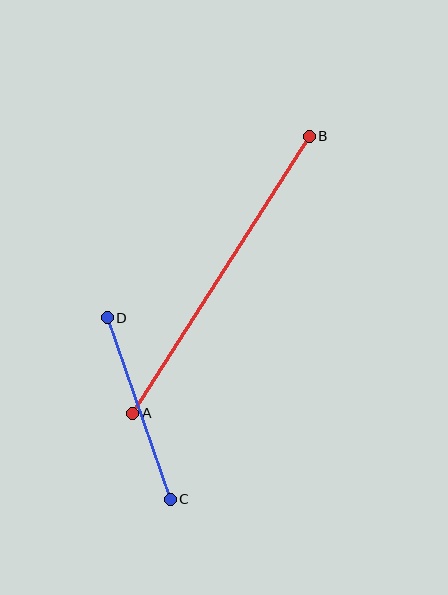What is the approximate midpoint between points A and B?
The midpoint is at approximately (221, 275) pixels.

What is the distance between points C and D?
The distance is approximately 192 pixels.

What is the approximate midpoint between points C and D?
The midpoint is at approximately (139, 408) pixels.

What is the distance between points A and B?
The distance is approximately 328 pixels.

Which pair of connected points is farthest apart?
Points A and B are farthest apart.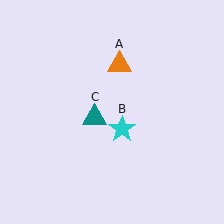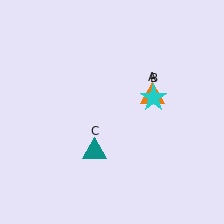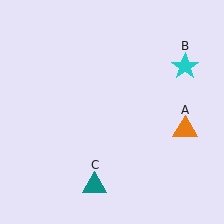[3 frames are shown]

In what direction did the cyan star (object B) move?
The cyan star (object B) moved up and to the right.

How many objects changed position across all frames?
3 objects changed position: orange triangle (object A), cyan star (object B), teal triangle (object C).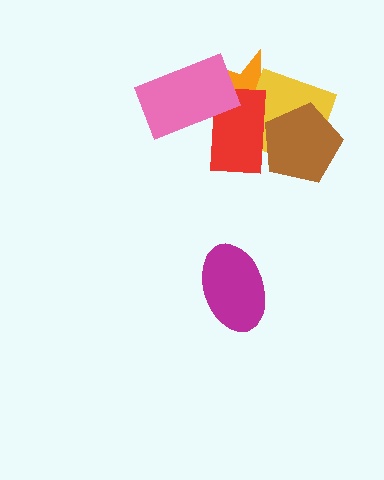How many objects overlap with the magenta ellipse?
0 objects overlap with the magenta ellipse.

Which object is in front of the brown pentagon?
The red rectangle is in front of the brown pentagon.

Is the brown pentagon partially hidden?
Yes, it is partially covered by another shape.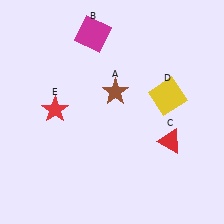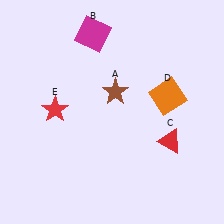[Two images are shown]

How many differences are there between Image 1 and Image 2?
There is 1 difference between the two images.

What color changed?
The square (D) changed from yellow in Image 1 to orange in Image 2.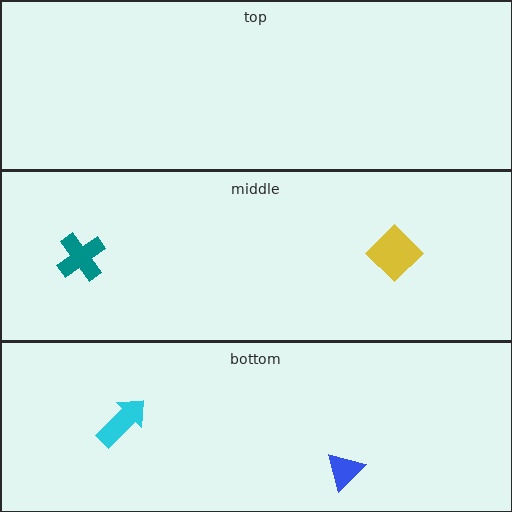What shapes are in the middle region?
The teal cross, the yellow diamond.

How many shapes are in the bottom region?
2.